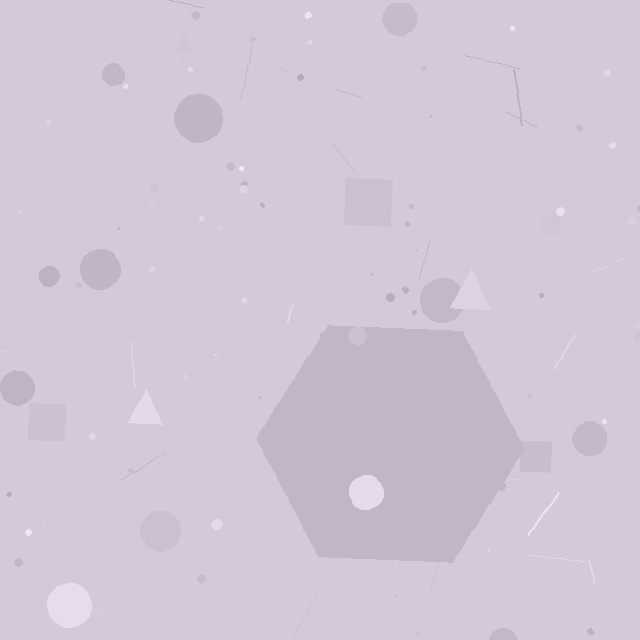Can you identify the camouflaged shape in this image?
The camouflaged shape is a hexagon.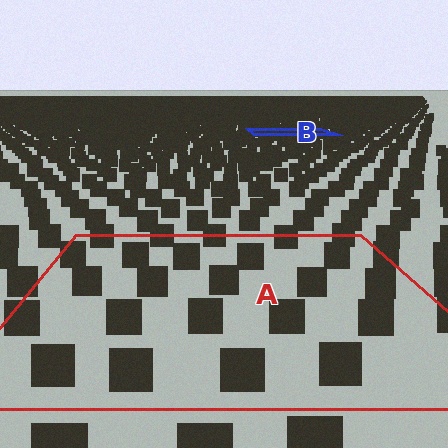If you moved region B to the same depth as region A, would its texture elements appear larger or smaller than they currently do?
They would appear larger. At a closer depth, the same texture elements are projected at a bigger on-screen size.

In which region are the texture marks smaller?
The texture marks are smaller in region B, because it is farther away.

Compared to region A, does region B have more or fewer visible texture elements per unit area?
Region B has more texture elements per unit area — they are packed more densely because it is farther away.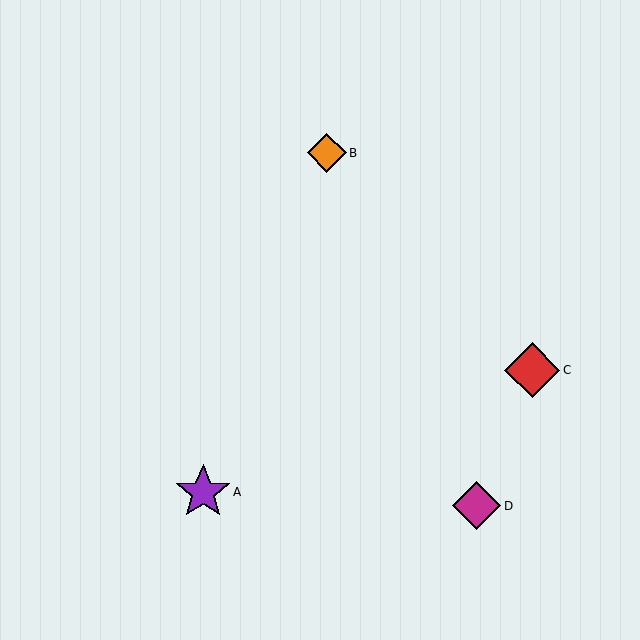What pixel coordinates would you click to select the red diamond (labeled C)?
Click at (532, 370) to select the red diamond C.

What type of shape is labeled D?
Shape D is a magenta diamond.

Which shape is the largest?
The red diamond (labeled C) is the largest.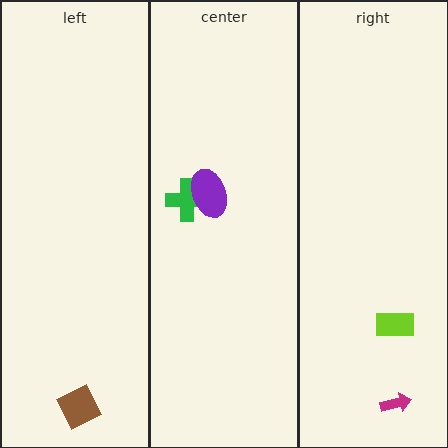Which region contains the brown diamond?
The left region.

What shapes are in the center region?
The green cross, the purple ellipse.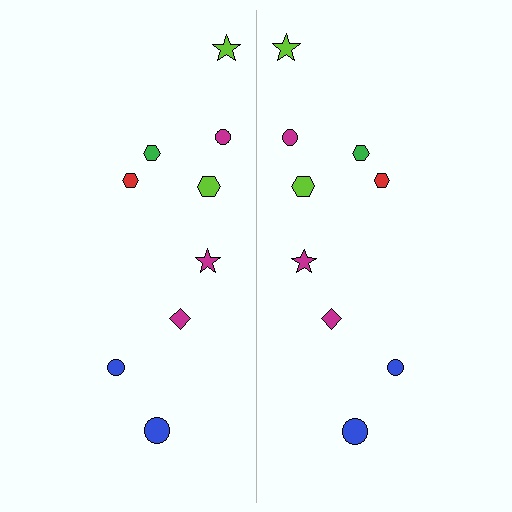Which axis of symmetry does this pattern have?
The pattern has a vertical axis of symmetry running through the center of the image.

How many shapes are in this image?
There are 18 shapes in this image.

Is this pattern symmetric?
Yes, this pattern has bilateral (reflection) symmetry.